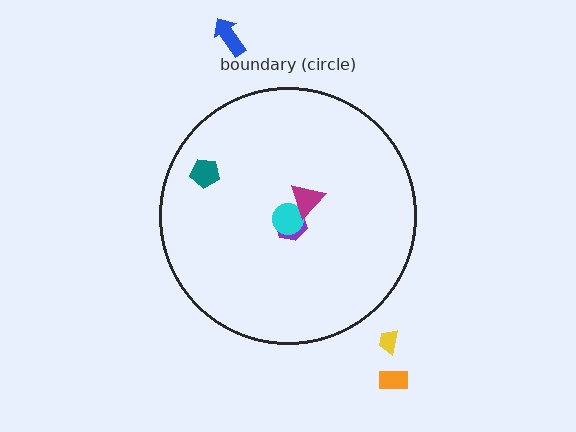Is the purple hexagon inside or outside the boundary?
Inside.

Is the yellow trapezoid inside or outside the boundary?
Outside.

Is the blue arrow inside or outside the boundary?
Outside.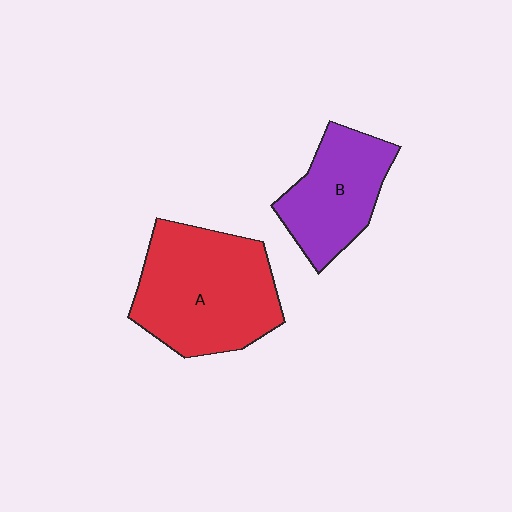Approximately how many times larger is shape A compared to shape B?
Approximately 1.5 times.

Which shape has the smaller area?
Shape B (purple).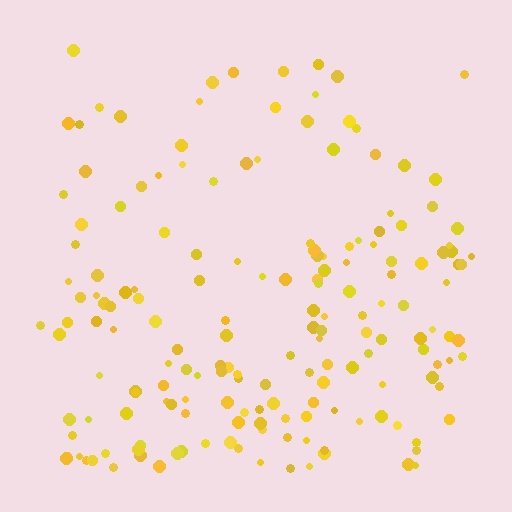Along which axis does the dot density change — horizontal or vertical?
Vertical.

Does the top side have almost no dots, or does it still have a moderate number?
Still a moderate number, just noticeably fewer than the bottom.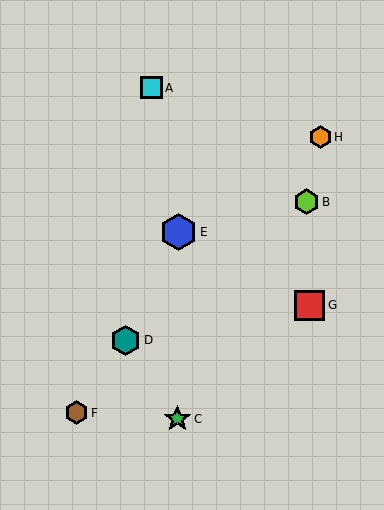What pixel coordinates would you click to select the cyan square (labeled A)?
Click at (151, 88) to select the cyan square A.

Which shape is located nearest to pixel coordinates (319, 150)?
The orange hexagon (labeled H) at (320, 137) is nearest to that location.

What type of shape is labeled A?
Shape A is a cyan square.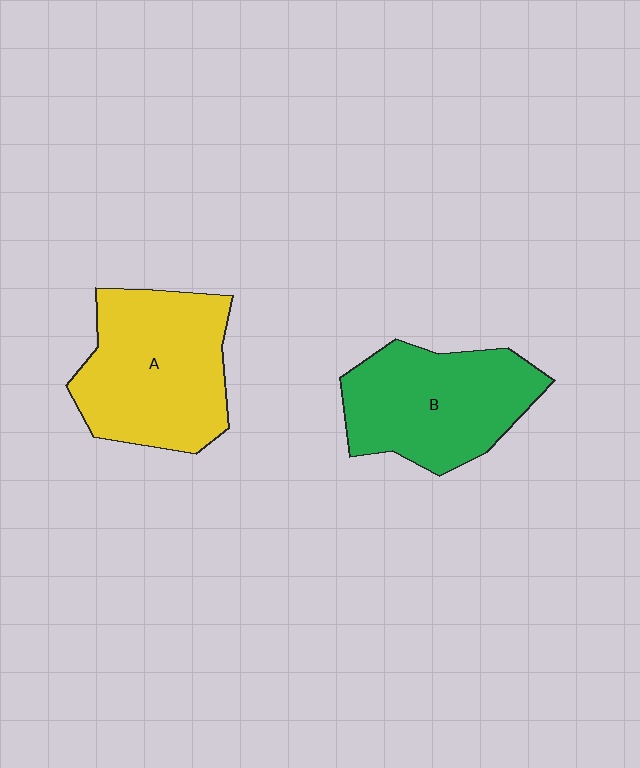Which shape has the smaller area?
Shape B (green).